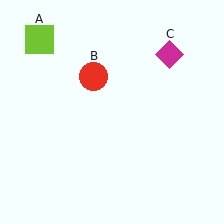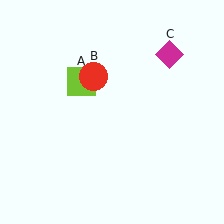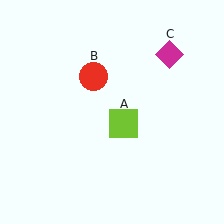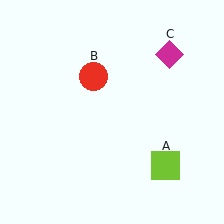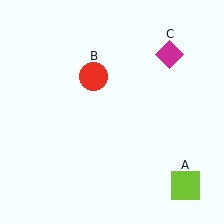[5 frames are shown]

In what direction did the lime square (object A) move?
The lime square (object A) moved down and to the right.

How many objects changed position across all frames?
1 object changed position: lime square (object A).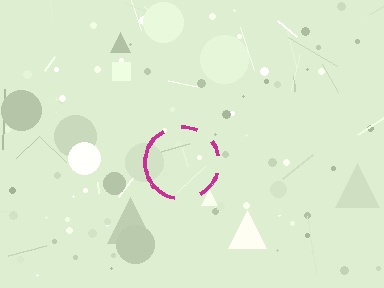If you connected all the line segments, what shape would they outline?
They would outline a circle.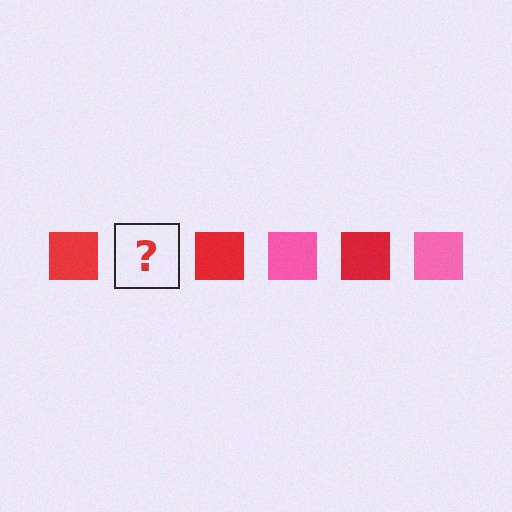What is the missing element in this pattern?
The missing element is a pink square.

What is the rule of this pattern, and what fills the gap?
The rule is that the pattern cycles through red, pink squares. The gap should be filled with a pink square.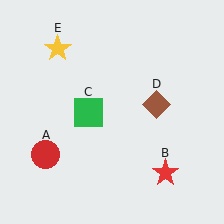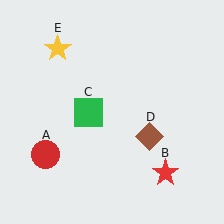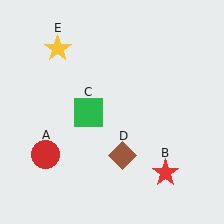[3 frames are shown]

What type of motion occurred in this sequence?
The brown diamond (object D) rotated clockwise around the center of the scene.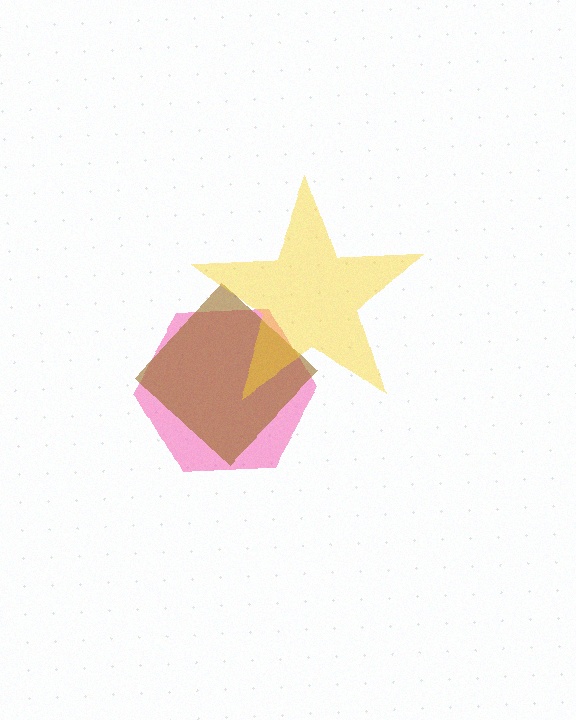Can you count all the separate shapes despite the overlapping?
Yes, there are 3 separate shapes.